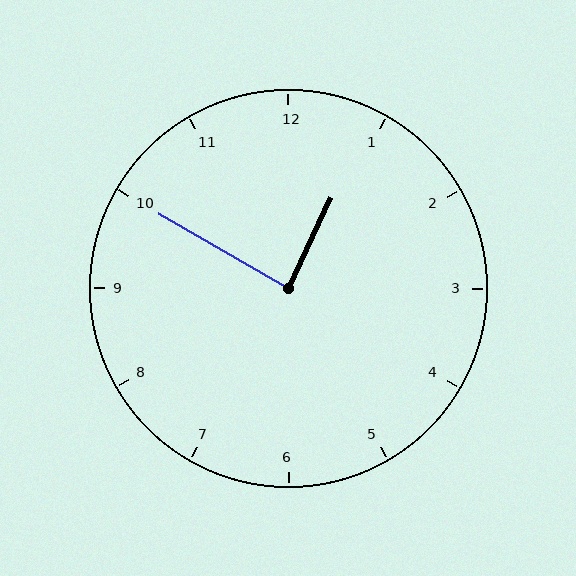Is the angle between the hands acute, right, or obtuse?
It is right.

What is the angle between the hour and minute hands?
Approximately 85 degrees.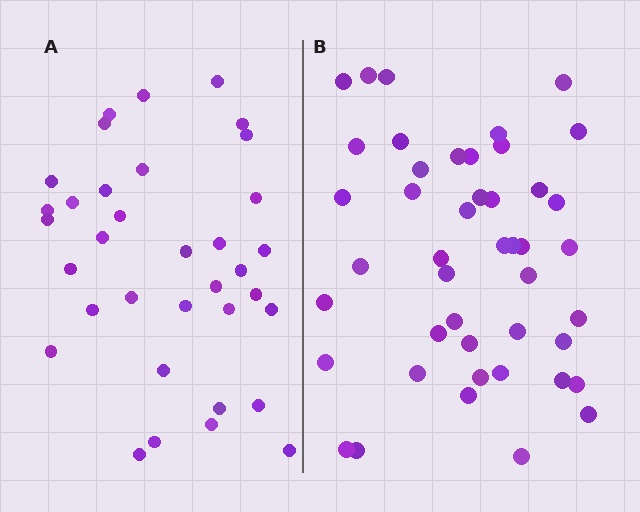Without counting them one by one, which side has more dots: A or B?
Region B (the right region) has more dots.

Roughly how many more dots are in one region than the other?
Region B has roughly 10 or so more dots than region A.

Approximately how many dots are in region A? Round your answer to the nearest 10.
About 40 dots. (The exact count is 35, which rounds to 40.)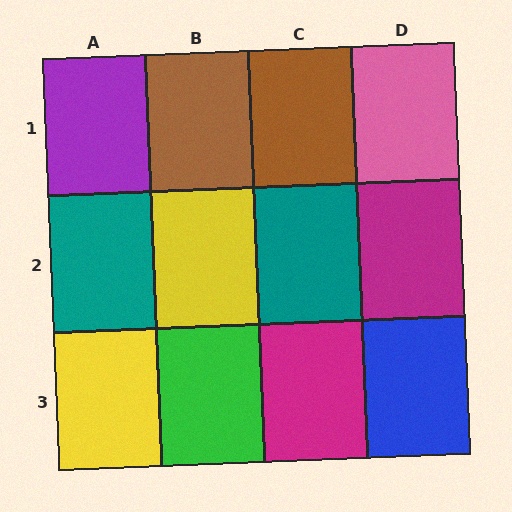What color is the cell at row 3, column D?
Blue.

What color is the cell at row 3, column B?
Green.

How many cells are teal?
2 cells are teal.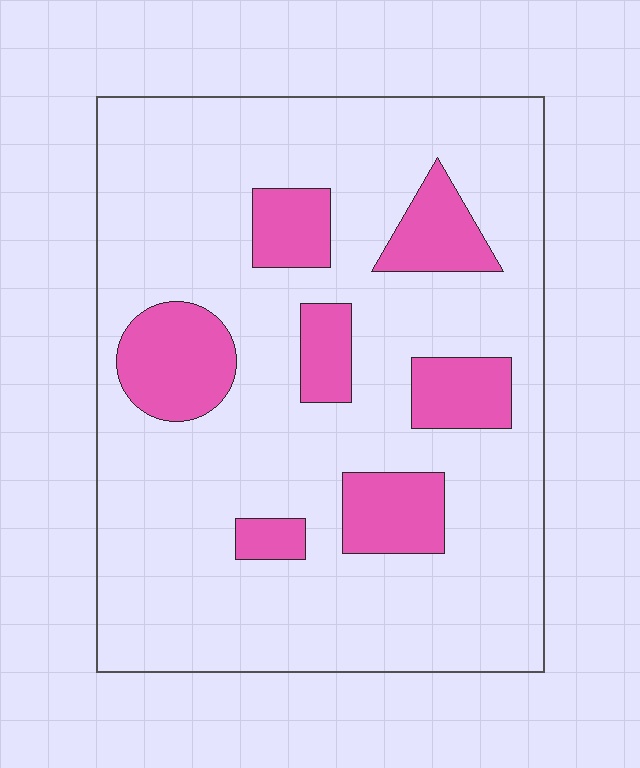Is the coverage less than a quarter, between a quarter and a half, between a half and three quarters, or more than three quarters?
Less than a quarter.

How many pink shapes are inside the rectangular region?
7.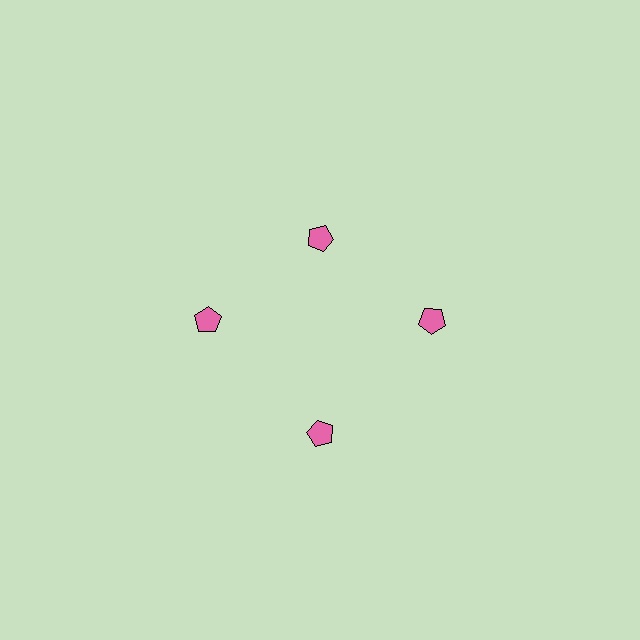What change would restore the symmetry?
The symmetry would be restored by moving it outward, back onto the ring so that all 4 pentagons sit at equal angles and equal distance from the center.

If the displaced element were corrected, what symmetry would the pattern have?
It would have 4-fold rotational symmetry — the pattern would map onto itself every 90 degrees.